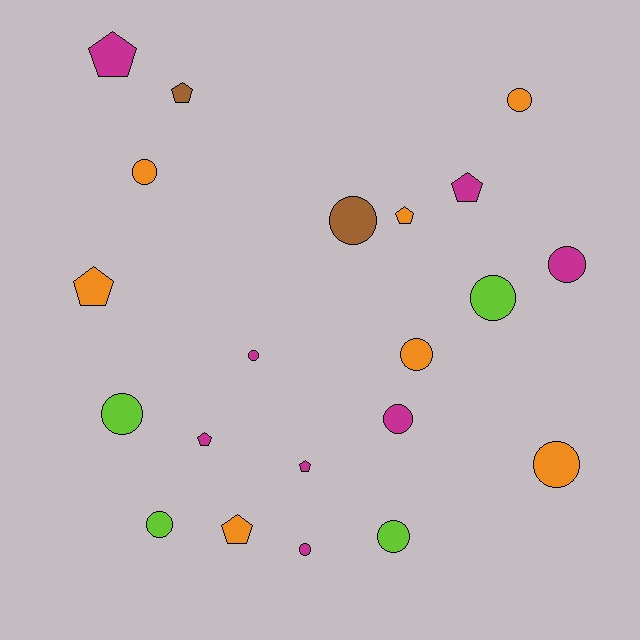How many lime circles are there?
There are 4 lime circles.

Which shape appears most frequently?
Circle, with 13 objects.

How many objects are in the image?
There are 21 objects.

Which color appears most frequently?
Magenta, with 8 objects.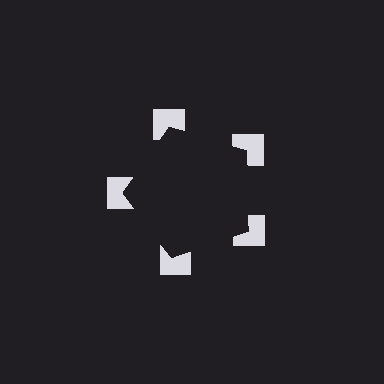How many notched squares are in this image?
There are 5 — one at each vertex of the illusory pentagon.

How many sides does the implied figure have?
5 sides.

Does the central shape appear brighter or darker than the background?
It typically appears slightly darker than the background, even though no actual brightness change is drawn.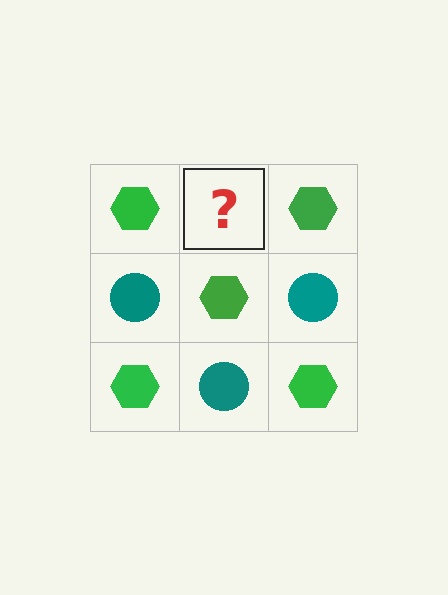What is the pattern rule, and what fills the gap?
The rule is that it alternates green hexagon and teal circle in a checkerboard pattern. The gap should be filled with a teal circle.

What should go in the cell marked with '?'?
The missing cell should contain a teal circle.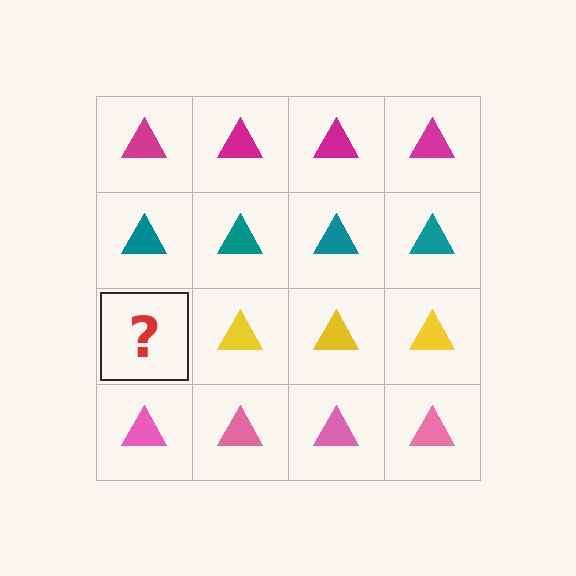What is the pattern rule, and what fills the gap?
The rule is that each row has a consistent color. The gap should be filled with a yellow triangle.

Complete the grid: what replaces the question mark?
The question mark should be replaced with a yellow triangle.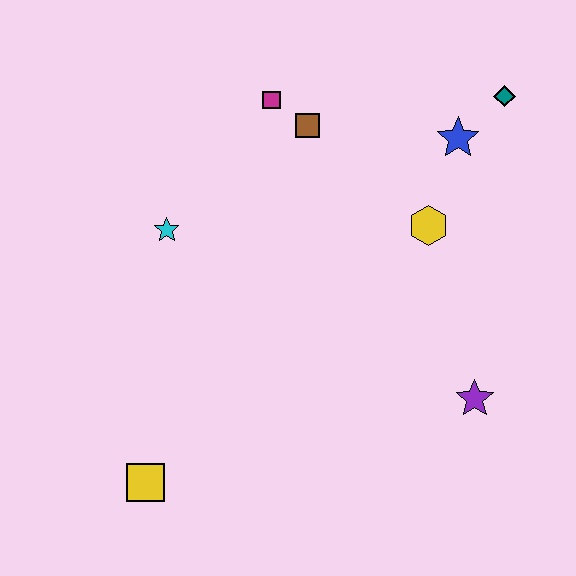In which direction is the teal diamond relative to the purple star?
The teal diamond is above the purple star.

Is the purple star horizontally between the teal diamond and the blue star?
Yes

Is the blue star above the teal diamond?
No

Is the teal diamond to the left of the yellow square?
No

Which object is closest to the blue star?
The teal diamond is closest to the blue star.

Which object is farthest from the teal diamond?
The yellow square is farthest from the teal diamond.